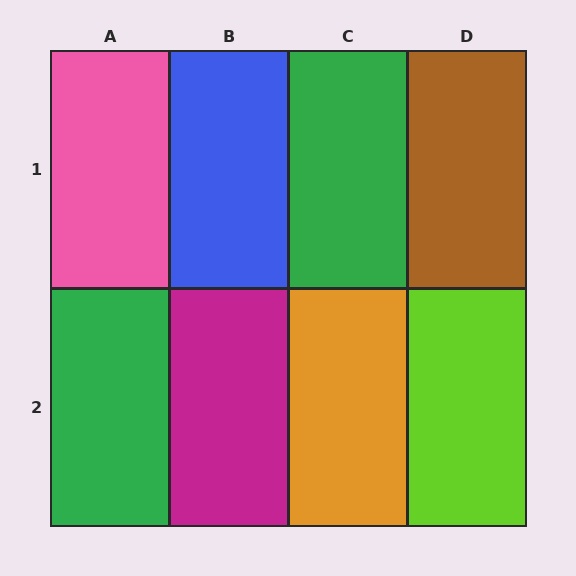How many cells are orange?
1 cell is orange.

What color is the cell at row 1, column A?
Pink.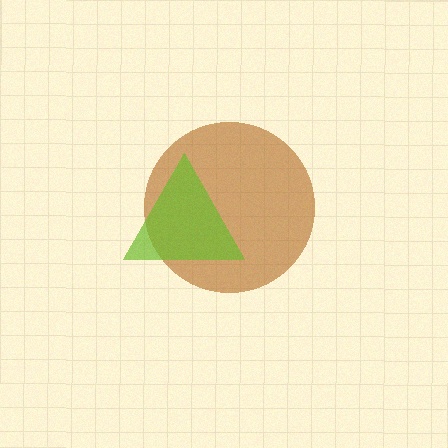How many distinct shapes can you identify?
There are 2 distinct shapes: a brown circle, a lime triangle.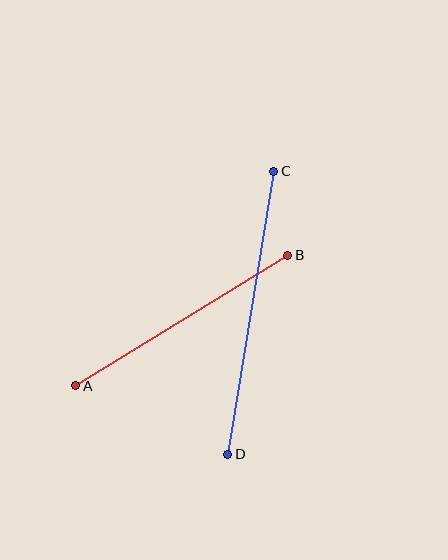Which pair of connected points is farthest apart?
Points C and D are farthest apart.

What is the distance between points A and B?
The distance is approximately 249 pixels.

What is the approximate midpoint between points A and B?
The midpoint is at approximately (182, 320) pixels.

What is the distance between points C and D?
The distance is approximately 287 pixels.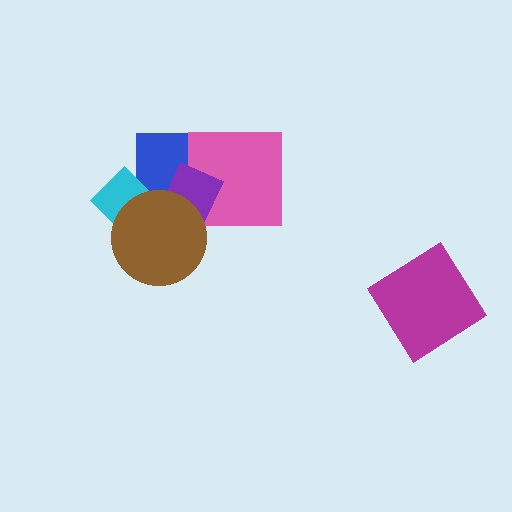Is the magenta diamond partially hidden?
No, no other shape covers it.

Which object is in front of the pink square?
The purple diamond is in front of the pink square.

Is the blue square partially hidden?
Yes, it is partially covered by another shape.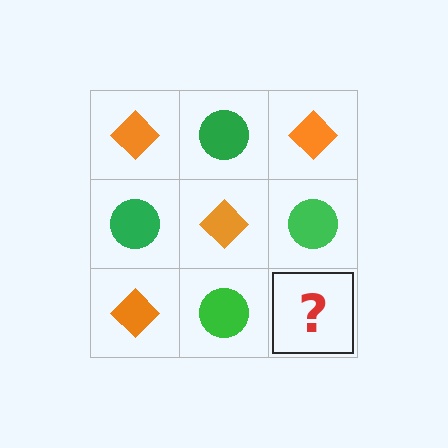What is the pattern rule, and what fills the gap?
The rule is that it alternates orange diamond and green circle in a checkerboard pattern. The gap should be filled with an orange diamond.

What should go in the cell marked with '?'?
The missing cell should contain an orange diamond.